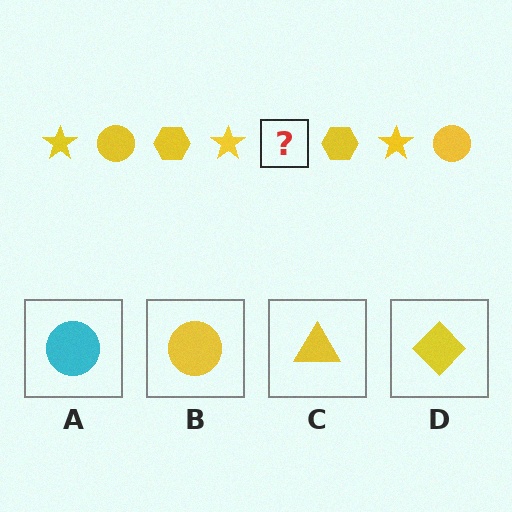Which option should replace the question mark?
Option B.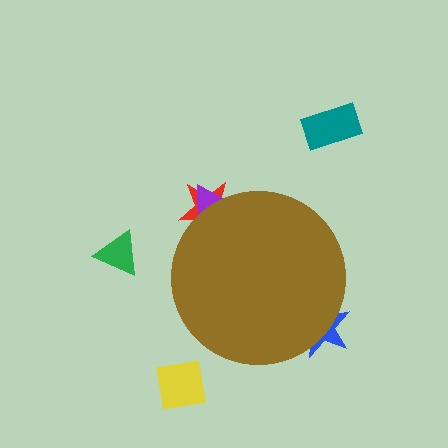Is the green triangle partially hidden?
No, the green triangle is fully visible.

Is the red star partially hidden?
Yes, the red star is partially hidden behind the brown circle.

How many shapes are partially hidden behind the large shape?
3 shapes are partially hidden.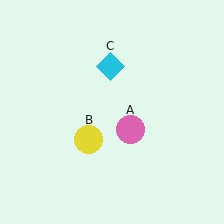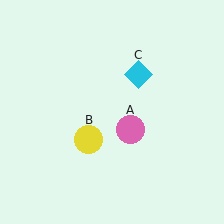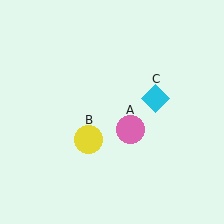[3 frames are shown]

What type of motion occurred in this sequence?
The cyan diamond (object C) rotated clockwise around the center of the scene.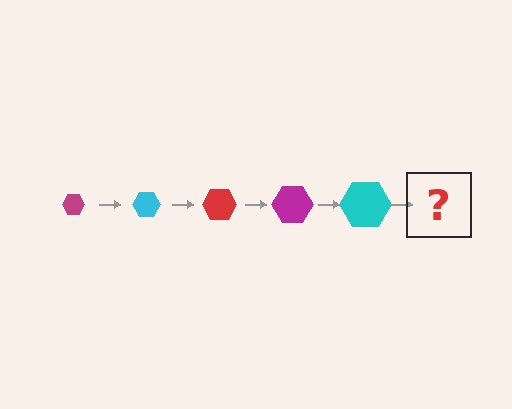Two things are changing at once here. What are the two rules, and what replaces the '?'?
The two rules are that the hexagon grows larger each step and the color cycles through magenta, cyan, and red. The '?' should be a red hexagon, larger than the previous one.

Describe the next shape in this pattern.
It should be a red hexagon, larger than the previous one.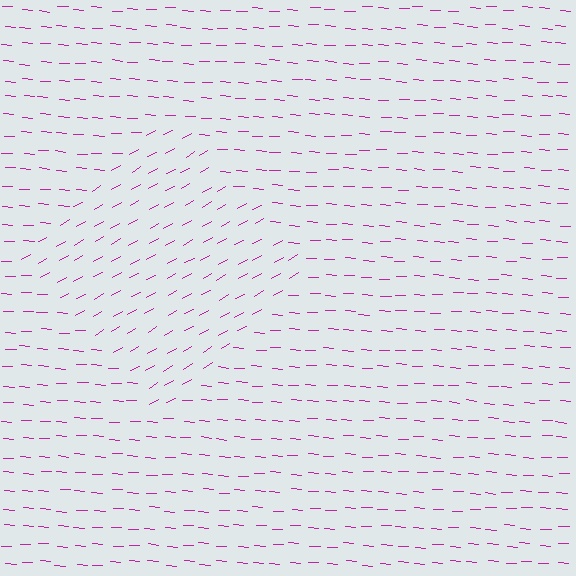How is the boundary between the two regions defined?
The boundary is defined purely by a change in line orientation (approximately 33 degrees difference). All lines are the same color and thickness.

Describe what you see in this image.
The image is filled with small magenta line segments. A diamond region in the image has lines oriented differently from the surrounding lines, creating a visible texture boundary.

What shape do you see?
I see a diamond.